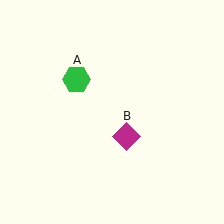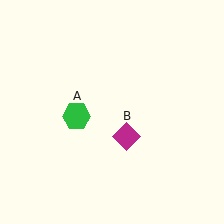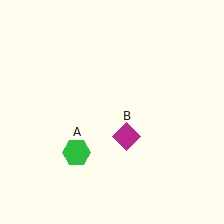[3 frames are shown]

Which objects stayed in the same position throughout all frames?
Magenta diamond (object B) remained stationary.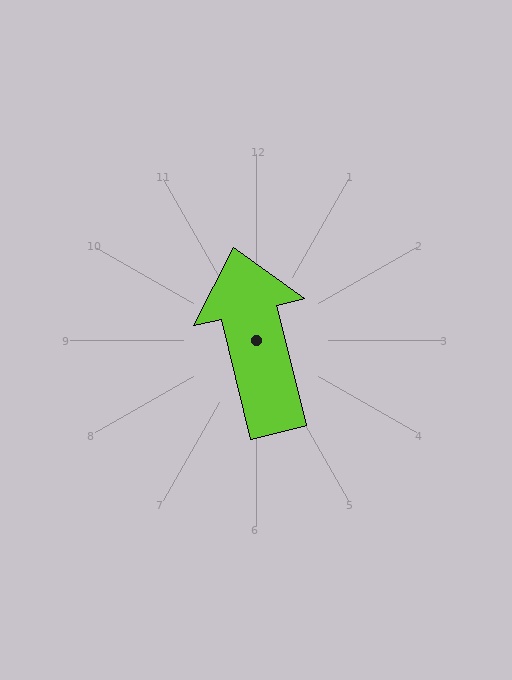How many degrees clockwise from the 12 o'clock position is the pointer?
Approximately 346 degrees.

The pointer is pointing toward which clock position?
Roughly 12 o'clock.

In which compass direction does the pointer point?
North.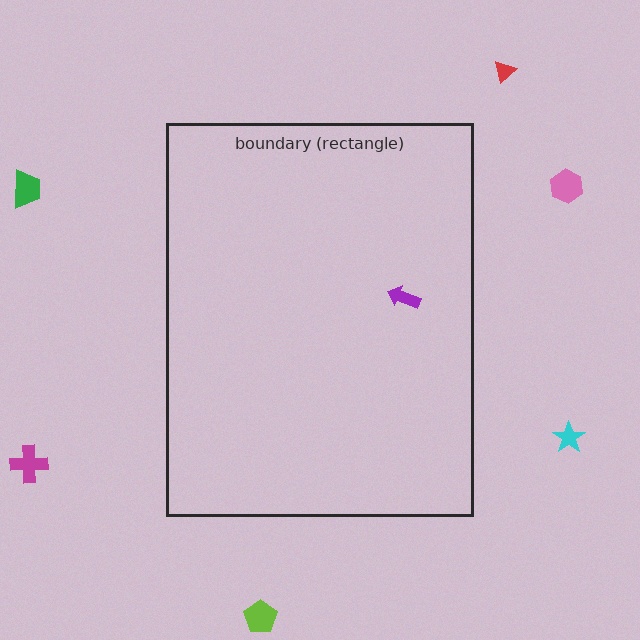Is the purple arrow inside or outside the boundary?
Inside.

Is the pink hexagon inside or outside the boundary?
Outside.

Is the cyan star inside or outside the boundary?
Outside.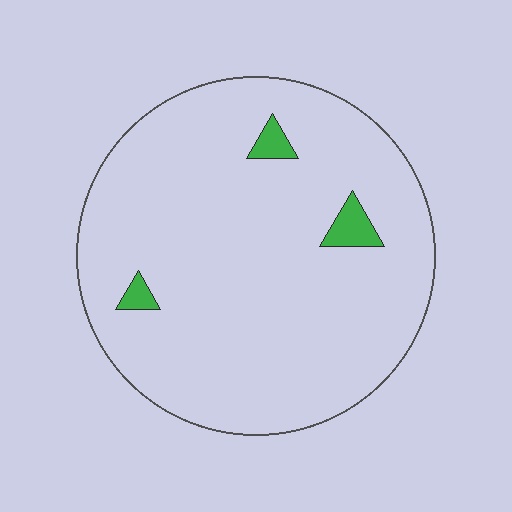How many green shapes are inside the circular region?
3.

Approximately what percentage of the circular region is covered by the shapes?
Approximately 5%.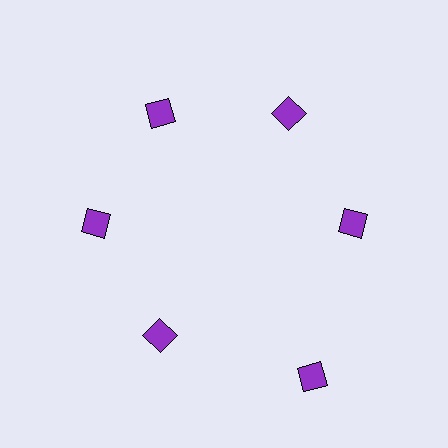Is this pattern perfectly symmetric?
No. The 6 purple diamonds are arranged in a ring, but one element near the 5 o'clock position is pushed outward from the center, breaking the 6-fold rotational symmetry.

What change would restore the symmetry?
The symmetry would be restored by moving it inward, back onto the ring so that all 6 diamonds sit at equal angles and equal distance from the center.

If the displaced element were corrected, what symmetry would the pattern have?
It would have 6-fold rotational symmetry — the pattern would map onto itself every 60 degrees.